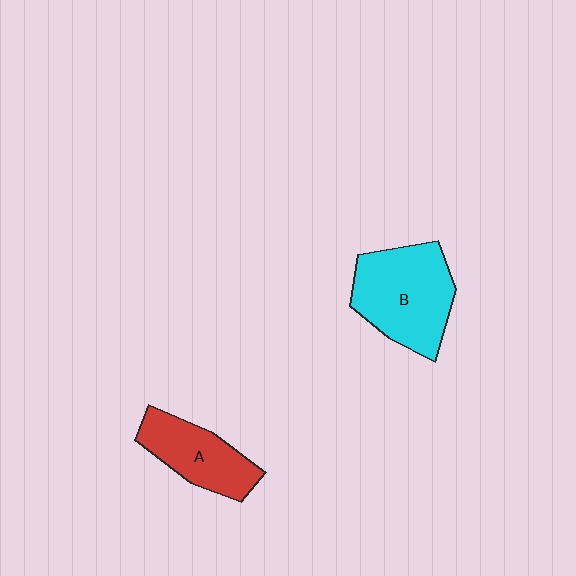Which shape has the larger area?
Shape B (cyan).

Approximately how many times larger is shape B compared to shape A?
Approximately 1.5 times.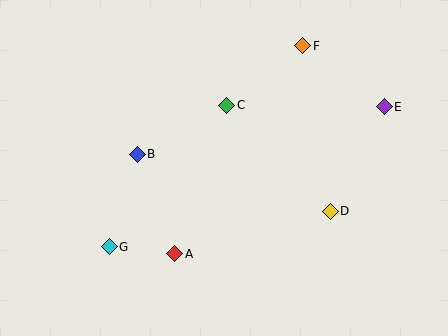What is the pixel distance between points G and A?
The distance between G and A is 66 pixels.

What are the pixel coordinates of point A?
Point A is at (175, 254).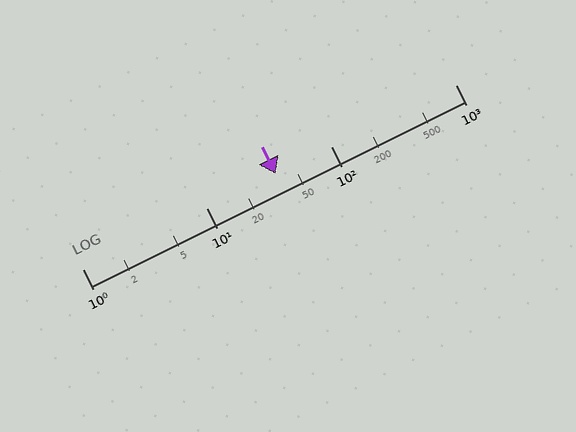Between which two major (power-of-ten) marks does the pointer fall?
The pointer is between 10 and 100.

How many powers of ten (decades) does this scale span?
The scale spans 3 decades, from 1 to 1000.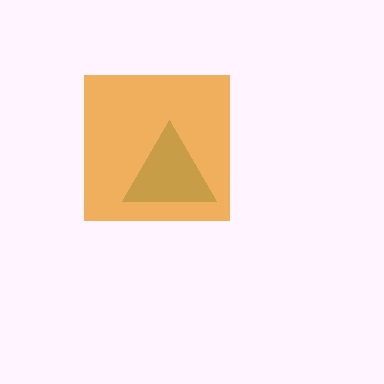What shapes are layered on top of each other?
The layered shapes are: a teal triangle, an orange square.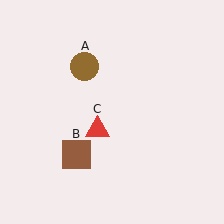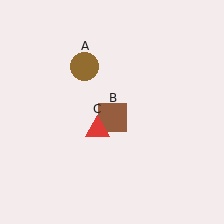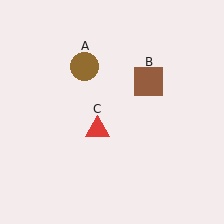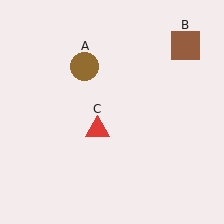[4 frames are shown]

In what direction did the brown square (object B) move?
The brown square (object B) moved up and to the right.